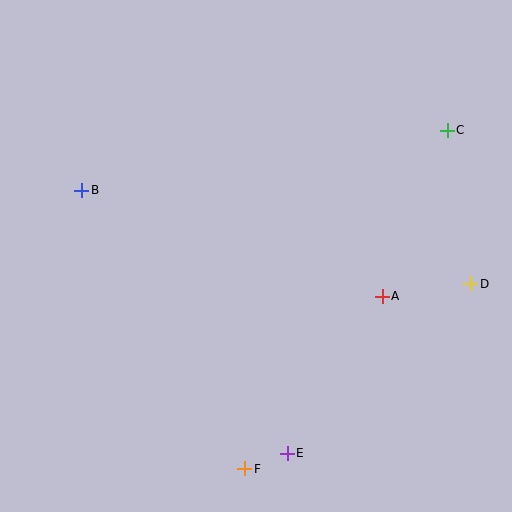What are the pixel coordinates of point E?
Point E is at (287, 453).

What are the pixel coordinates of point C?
Point C is at (447, 130).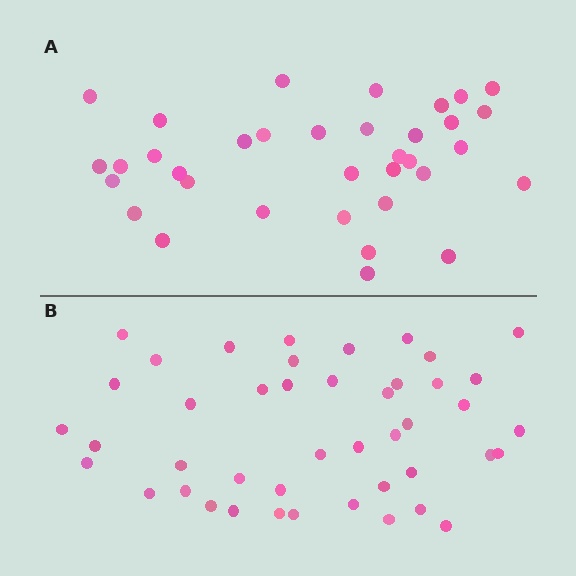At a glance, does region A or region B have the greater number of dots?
Region B (the bottom region) has more dots.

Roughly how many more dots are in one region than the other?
Region B has roughly 8 or so more dots than region A.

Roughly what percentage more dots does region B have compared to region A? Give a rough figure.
About 25% more.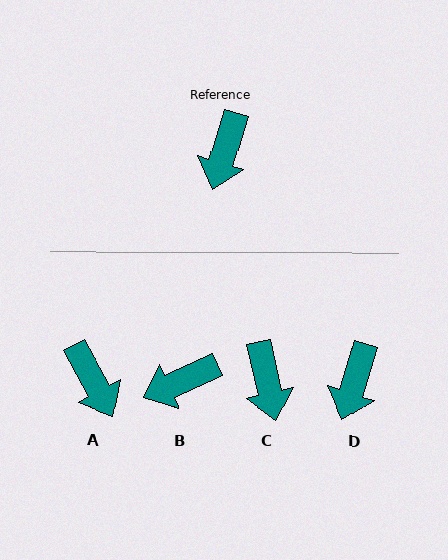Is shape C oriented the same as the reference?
No, it is off by about 29 degrees.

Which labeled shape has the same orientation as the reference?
D.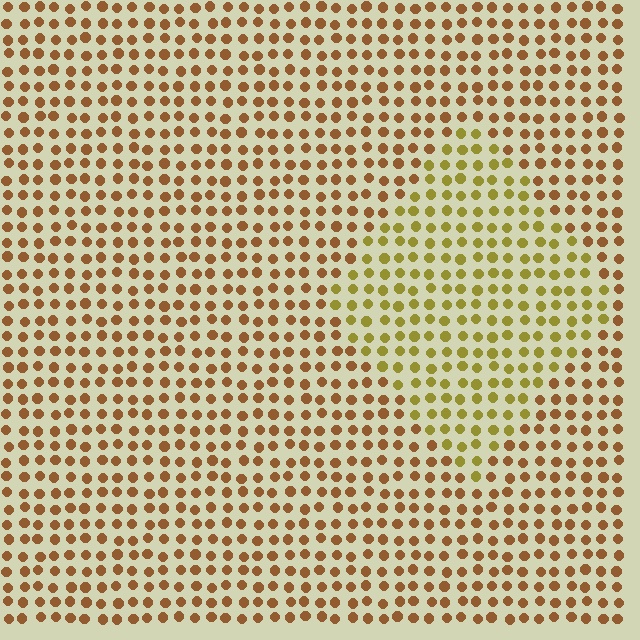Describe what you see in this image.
The image is filled with small brown elements in a uniform arrangement. A diamond-shaped region is visible where the elements are tinted to a slightly different hue, forming a subtle color boundary.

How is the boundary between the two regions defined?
The boundary is defined purely by a slight shift in hue (about 33 degrees). Spacing, size, and orientation are identical on both sides.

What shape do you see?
I see a diamond.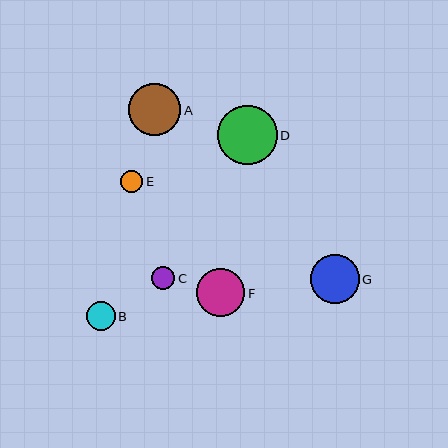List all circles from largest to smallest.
From largest to smallest: D, A, G, F, B, C, E.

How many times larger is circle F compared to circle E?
Circle F is approximately 2.2 times the size of circle E.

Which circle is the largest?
Circle D is the largest with a size of approximately 59 pixels.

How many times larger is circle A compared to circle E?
Circle A is approximately 2.4 times the size of circle E.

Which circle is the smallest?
Circle E is the smallest with a size of approximately 22 pixels.